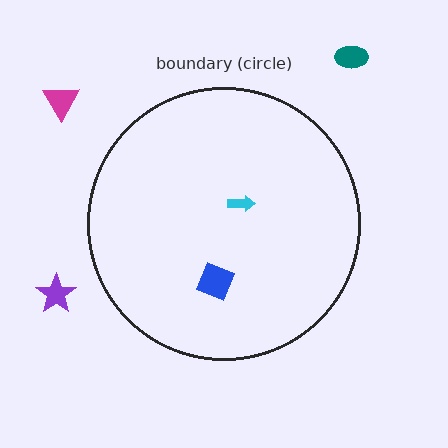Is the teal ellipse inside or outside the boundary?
Outside.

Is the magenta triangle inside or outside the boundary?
Outside.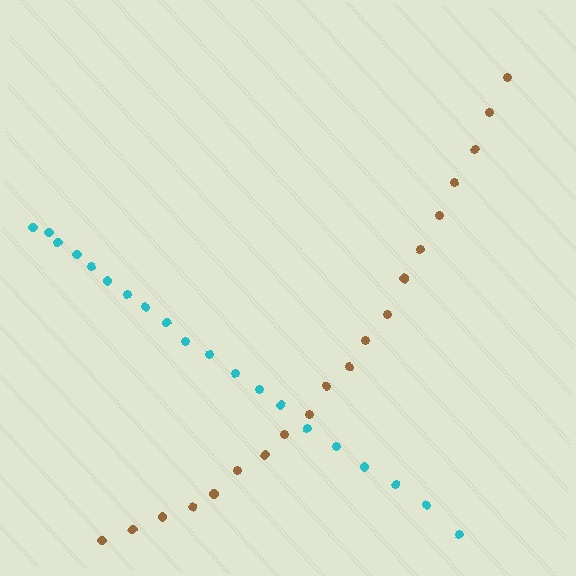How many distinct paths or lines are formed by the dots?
There are 2 distinct paths.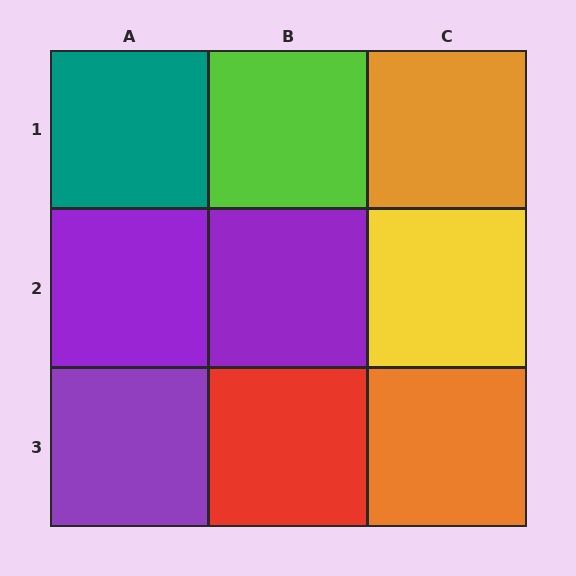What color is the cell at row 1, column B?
Lime.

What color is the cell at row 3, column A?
Purple.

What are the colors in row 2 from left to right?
Purple, purple, yellow.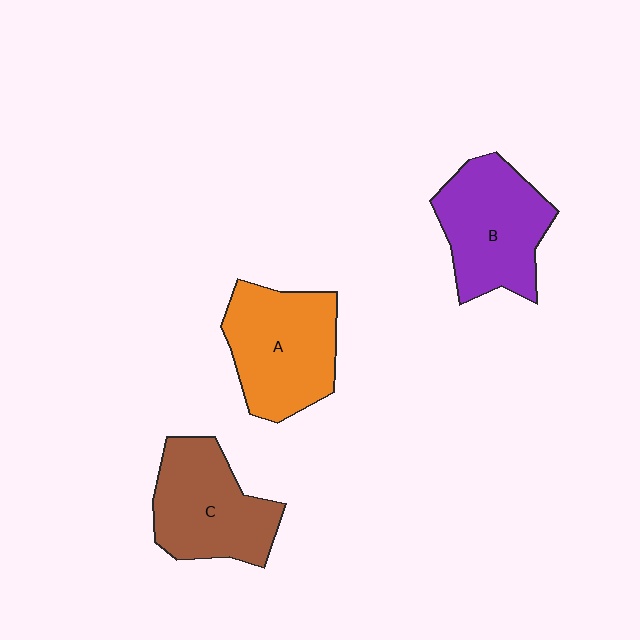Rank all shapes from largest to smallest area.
From largest to smallest: A (orange), B (purple), C (brown).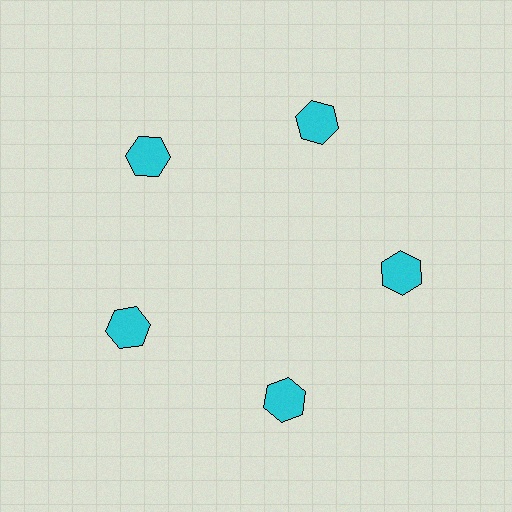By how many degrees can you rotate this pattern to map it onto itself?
The pattern maps onto itself every 72 degrees of rotation.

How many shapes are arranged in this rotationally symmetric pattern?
There are 5 shapes, arranged in 5 groups of 1.